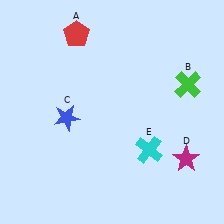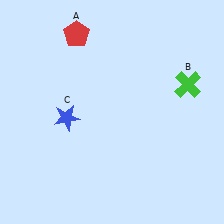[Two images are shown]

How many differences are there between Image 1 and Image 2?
There are 2 differences between the two images.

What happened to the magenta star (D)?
The magenta star (D) was removed in Image 2. It was in the bottom-right area of Image 1.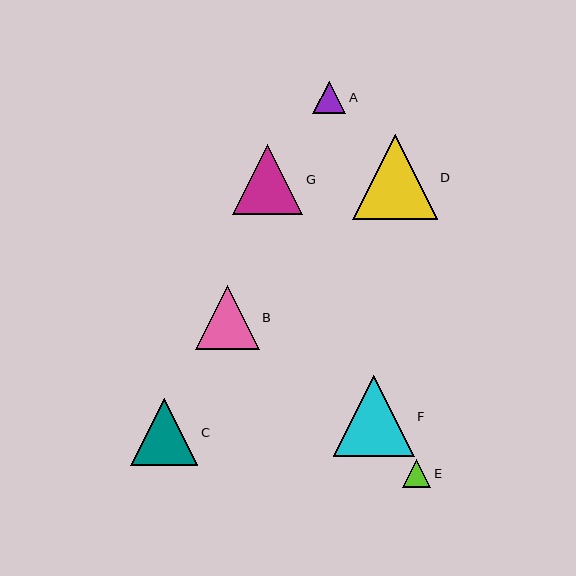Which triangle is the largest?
Triangle D is the largest with a size of approximately 84 pixels.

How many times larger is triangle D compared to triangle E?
Triangle D is approximately 3.0 times the size of triangle E.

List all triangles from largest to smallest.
From largest to smallest: D, F, G, C, B, A, E.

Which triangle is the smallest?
Triangle E is the smallest with a size of approximately 28 pixels.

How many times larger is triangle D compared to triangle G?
Triangle D is approximately 1.2 times the size of triangle G.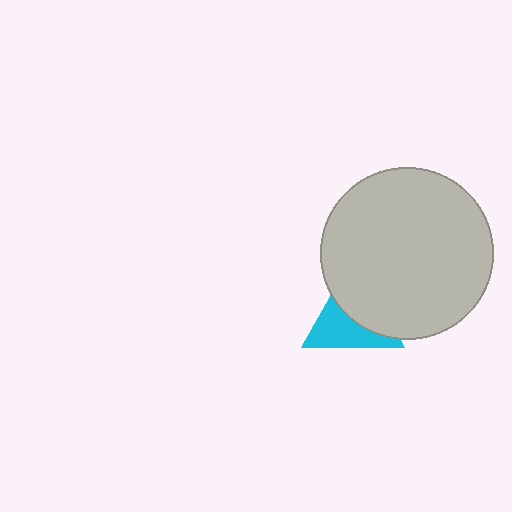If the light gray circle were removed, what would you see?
You would see the complete cyan triangle.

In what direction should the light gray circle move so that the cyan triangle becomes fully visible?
The light gray circle should move toward the upper-right. That is the shortest direction to clear the overlap and leave the cyan triangle fully visible.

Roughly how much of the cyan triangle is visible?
About half of it is visible (roughly 49%).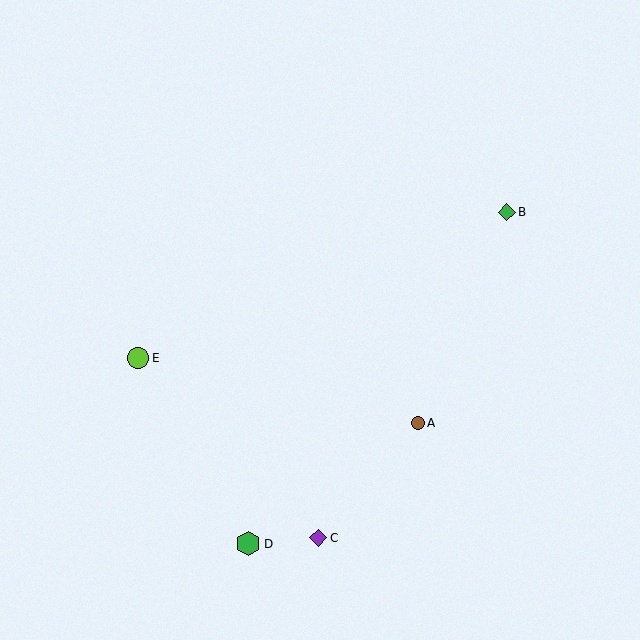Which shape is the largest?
The green hexagon (labeled D) is the largest.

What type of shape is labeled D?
Shape D is a green hexagon.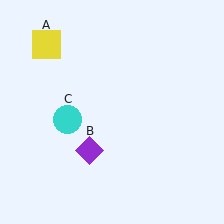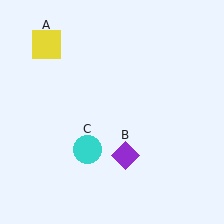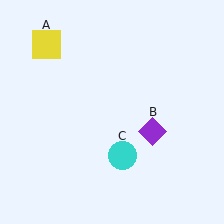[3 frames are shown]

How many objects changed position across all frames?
2 objects changed position: purple diamond (object B), cyan circle (object C).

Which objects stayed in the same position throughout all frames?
Yellow square (object A) remained stationary.